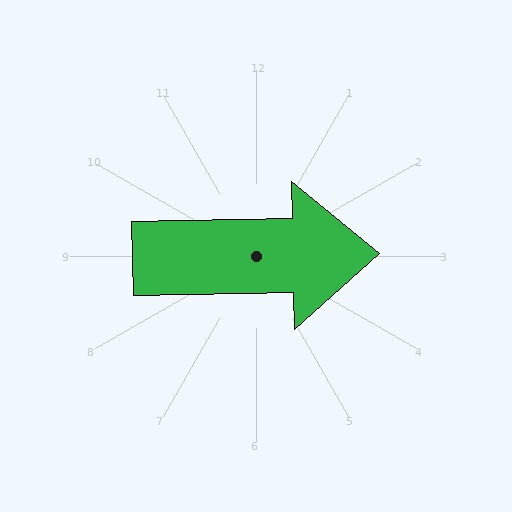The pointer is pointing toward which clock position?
Roughly 3 o'clock.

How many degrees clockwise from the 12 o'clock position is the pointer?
Approximately 89 degrees.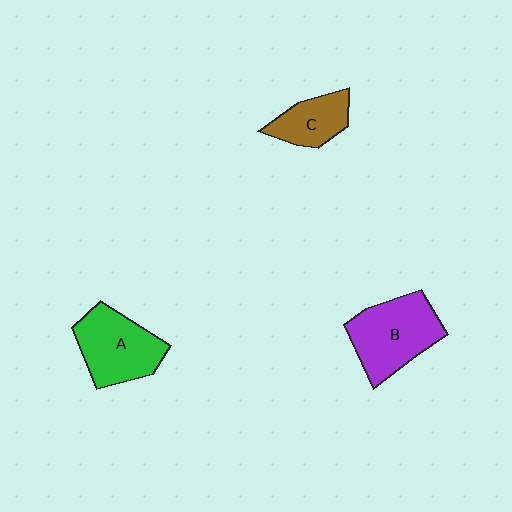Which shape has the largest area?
Shape B (purple).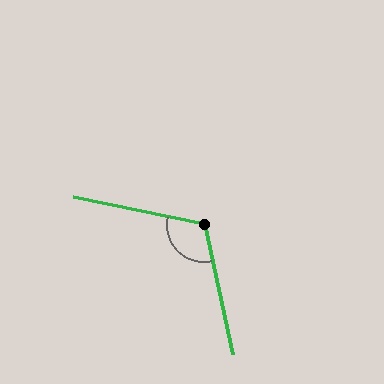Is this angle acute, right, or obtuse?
It is obtuse.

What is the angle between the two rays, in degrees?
Approximately 114 degrees.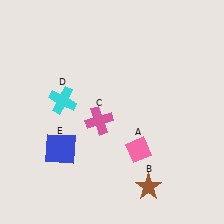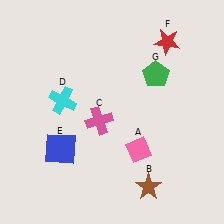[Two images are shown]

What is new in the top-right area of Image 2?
A red star (F) was added in the top-right area of Image 2.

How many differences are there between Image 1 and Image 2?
There are 2 differences between the two images.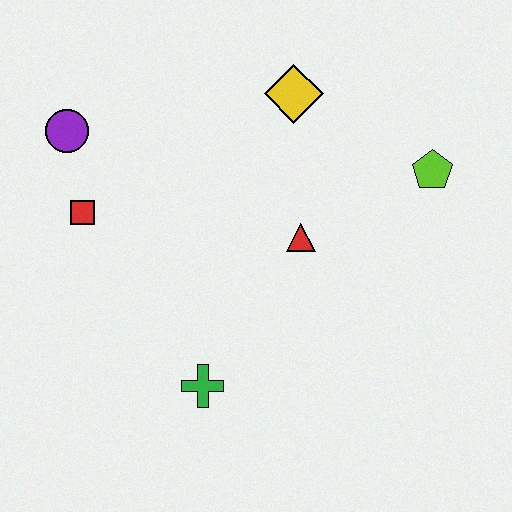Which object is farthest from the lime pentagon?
The purple circle is farthest from the lime pentagon.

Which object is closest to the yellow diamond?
The red triangle is closest to the yellow diamond.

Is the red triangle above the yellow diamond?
No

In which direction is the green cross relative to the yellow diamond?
The green cross is below the yellow diamond.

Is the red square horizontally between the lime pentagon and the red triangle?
No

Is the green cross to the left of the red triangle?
Yes